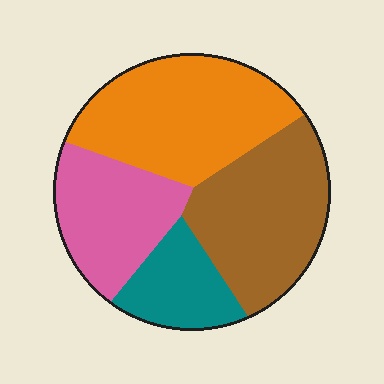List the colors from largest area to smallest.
From largest to smallest: orange, brown, pink, teal.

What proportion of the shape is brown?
Brown covers around 30% of the shape.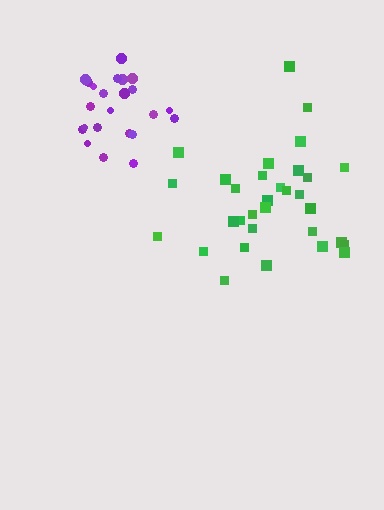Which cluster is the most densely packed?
Purple.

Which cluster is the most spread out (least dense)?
Green.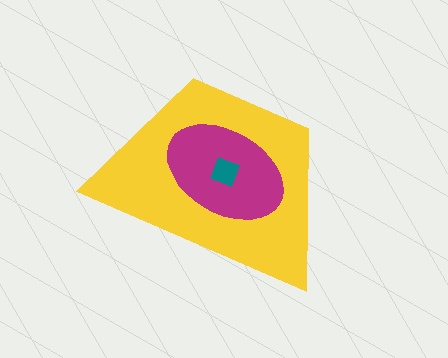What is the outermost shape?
The yellow trapezoid.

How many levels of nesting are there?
3.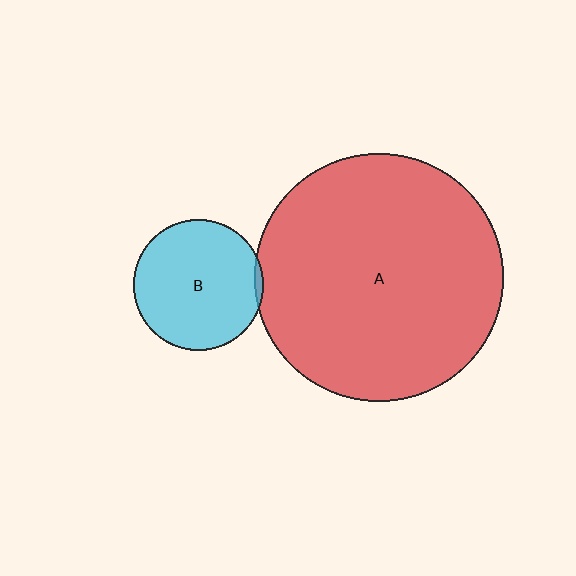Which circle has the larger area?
Circle A (red).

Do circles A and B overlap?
Yes.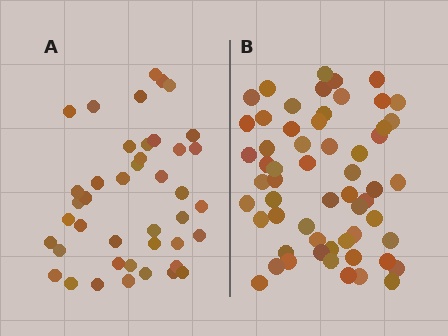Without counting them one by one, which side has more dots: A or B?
Region B (the right region) has more dots.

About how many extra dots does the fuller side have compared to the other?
Region B has approximately 15 more dots than region A.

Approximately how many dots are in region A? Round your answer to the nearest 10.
About 40 dots. (The exact count is 42, which rounds to 40.)